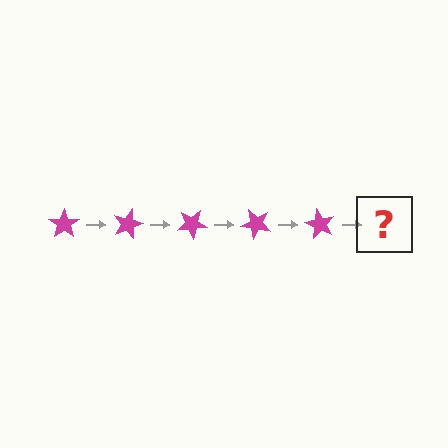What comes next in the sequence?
The next element should be a magenta star rotated 75 degrees.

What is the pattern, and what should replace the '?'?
The pattern is that the star rotates 15 degrees each step. The '?' should be a magenta star rotated 75 degrees.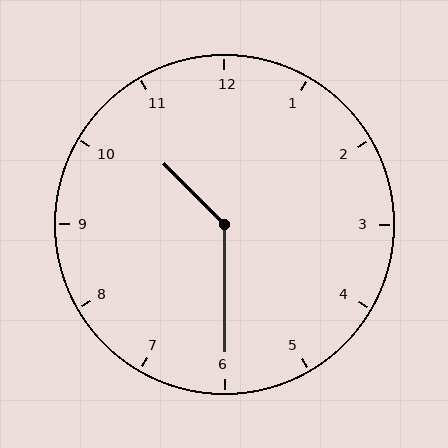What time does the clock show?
10:30.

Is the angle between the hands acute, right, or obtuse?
It is obtuse.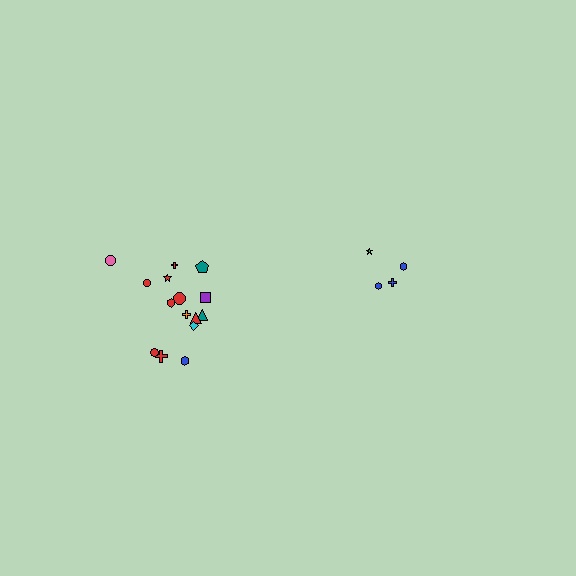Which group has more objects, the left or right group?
The left group.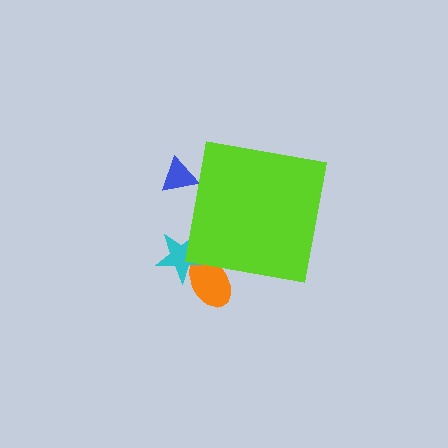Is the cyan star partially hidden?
Yes, the cyan star is partially hidden behind the lime square.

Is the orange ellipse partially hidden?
Yes, the orange ellipse is partially hidden behind the lime square.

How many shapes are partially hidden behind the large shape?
3 shapes are partially hidden.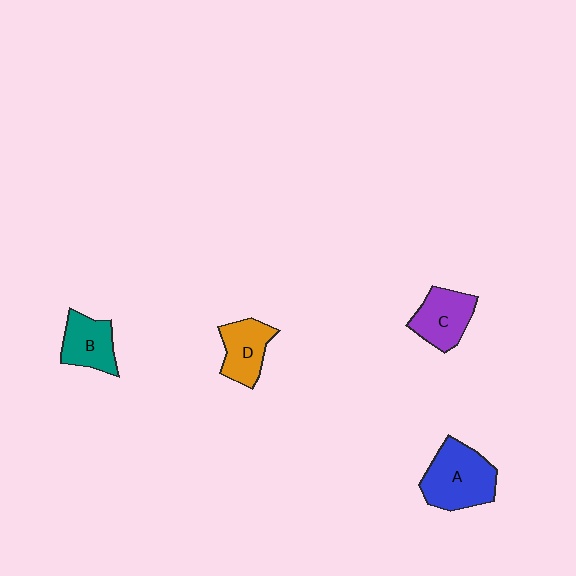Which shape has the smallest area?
Shape B (teal).